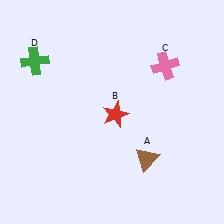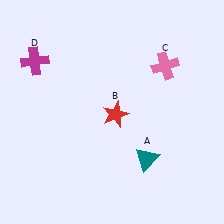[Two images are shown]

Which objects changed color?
A changed from brown to teal. D changed from green to magenta.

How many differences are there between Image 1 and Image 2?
There are 2 differences between the two images.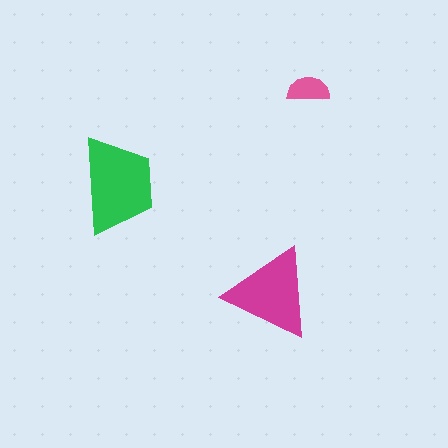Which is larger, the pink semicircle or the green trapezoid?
The green trapezoid.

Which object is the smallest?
The pink semicircle.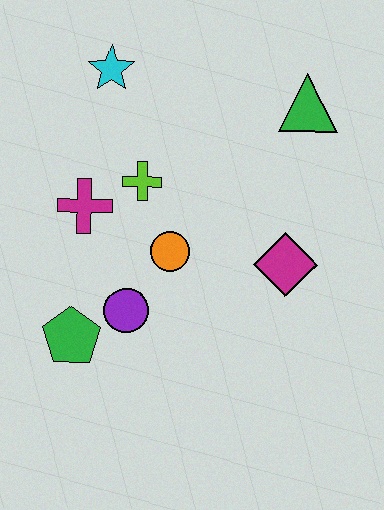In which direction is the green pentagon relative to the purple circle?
The green pentagon is to the left of the purple circle.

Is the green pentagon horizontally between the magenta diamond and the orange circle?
No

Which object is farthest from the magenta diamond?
The cyan star is farthest from the magenta diamond.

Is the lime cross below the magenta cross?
No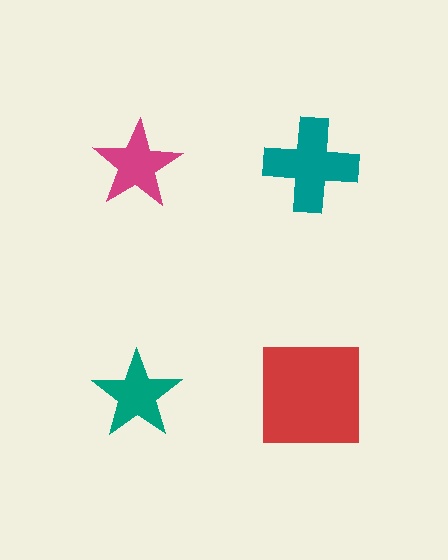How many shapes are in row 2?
2 shapes.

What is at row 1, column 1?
A magenta star.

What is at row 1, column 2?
A teal cross.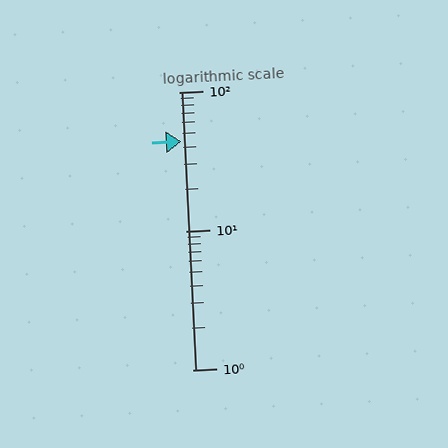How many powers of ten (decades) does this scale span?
The scale spans 2 decades, from 1 to 100.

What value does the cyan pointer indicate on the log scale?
The pointer indicates approximately 44.